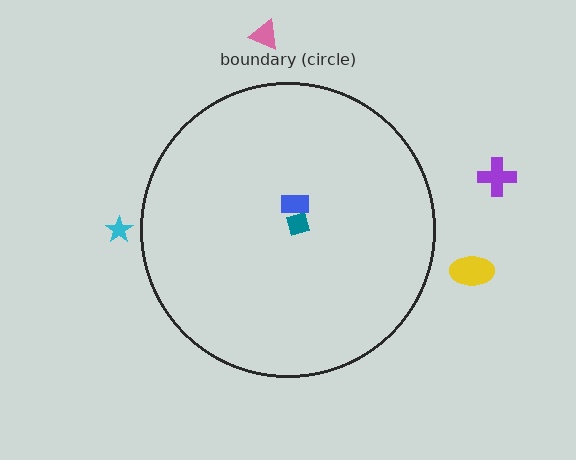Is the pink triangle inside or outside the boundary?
Outside.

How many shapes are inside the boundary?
2 inside, 4 outside.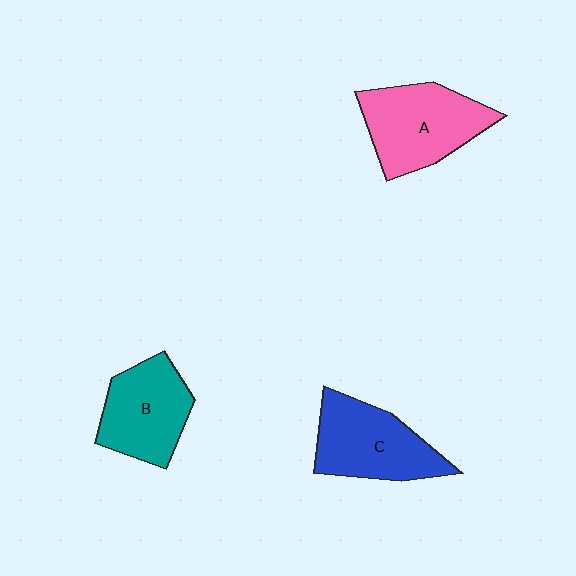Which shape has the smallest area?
Shape B (teal).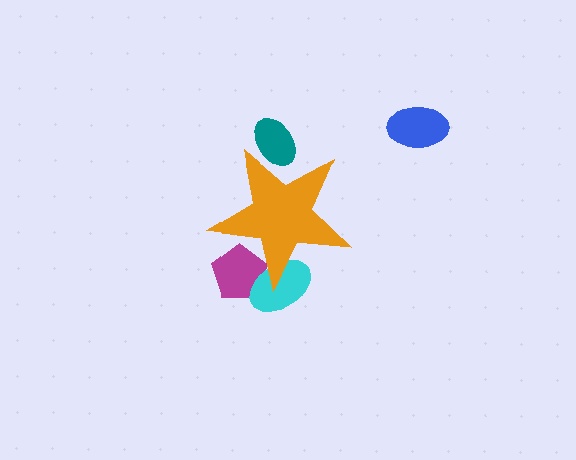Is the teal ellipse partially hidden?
Yes, the teal ellipse is partially hidden behind the orange star.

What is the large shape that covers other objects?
An orange star.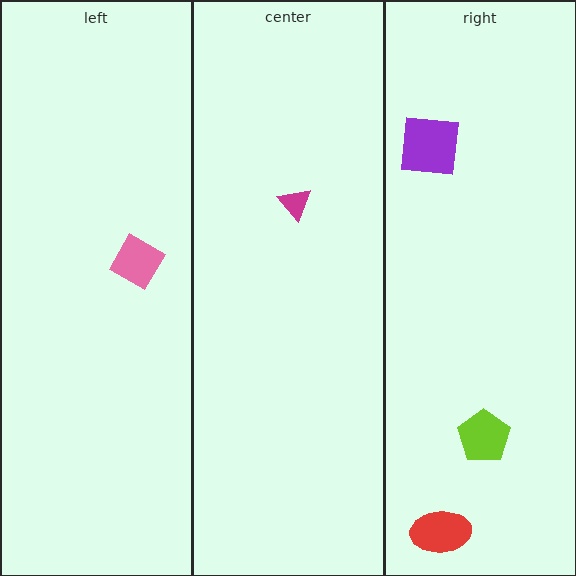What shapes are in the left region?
The pink diamond.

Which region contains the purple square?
The right region.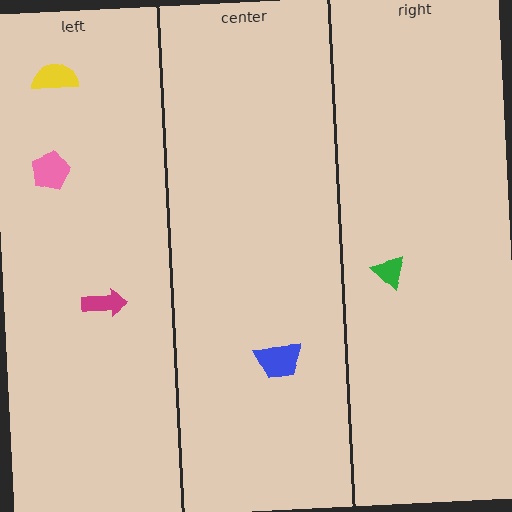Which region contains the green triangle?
The right region.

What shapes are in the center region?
The blue trapezoid.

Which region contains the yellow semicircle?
The left region.